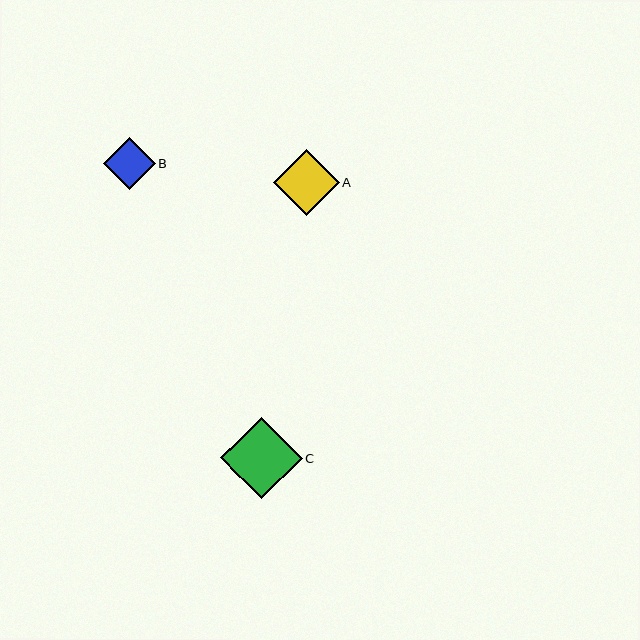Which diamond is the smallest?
Diamond B is the smallest with a size of approximately 52 pixels.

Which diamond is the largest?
Diamond C is the largest with a size of approximately 82 pixels.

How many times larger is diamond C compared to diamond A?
Diamond C is approximately 1.2 times the size of diamond A.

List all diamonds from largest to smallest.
From largest to smallest: C, A, B.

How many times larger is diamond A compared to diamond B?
Diamond A is approximately 1.3 times the size of diamond B.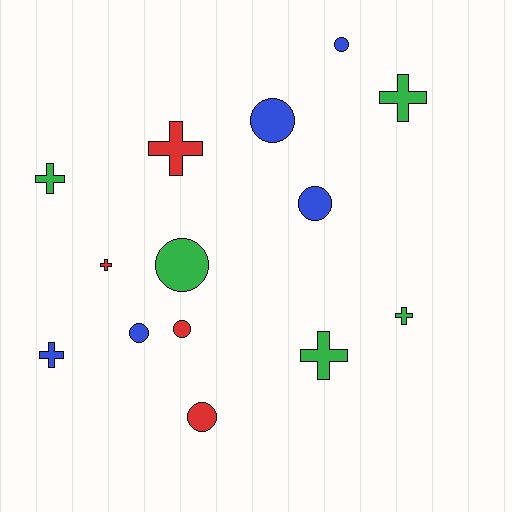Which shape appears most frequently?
Cross, with 7 objects.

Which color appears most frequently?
Blue, with 5 objects.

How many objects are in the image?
There are 14 objects.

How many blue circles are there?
There are 4 blue circles.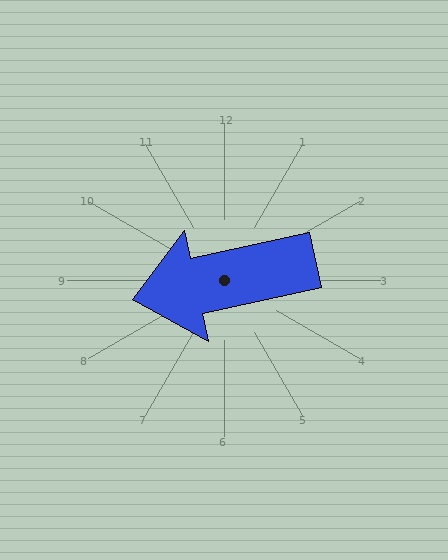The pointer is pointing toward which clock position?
Roughly 9 o'clock.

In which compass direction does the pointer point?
West.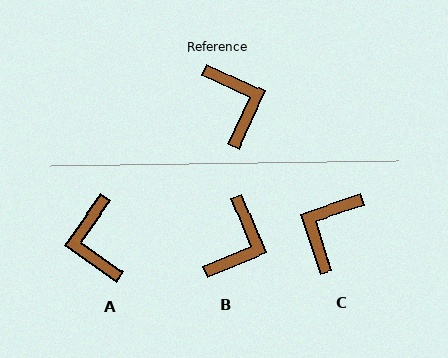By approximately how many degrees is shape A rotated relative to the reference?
Approximately 170 degrees counter-clockwise.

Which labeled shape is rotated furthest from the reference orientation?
A, about 170 degrees away.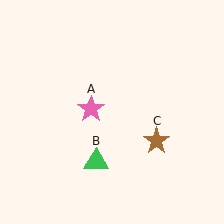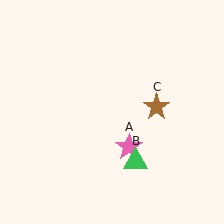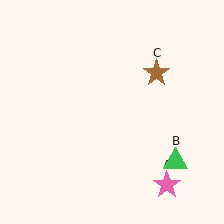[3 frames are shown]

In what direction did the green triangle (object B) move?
The green triangle (object B) moved right.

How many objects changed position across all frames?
3 objects changed position: pink star (object A), green triangle (object B), brown star (object C).